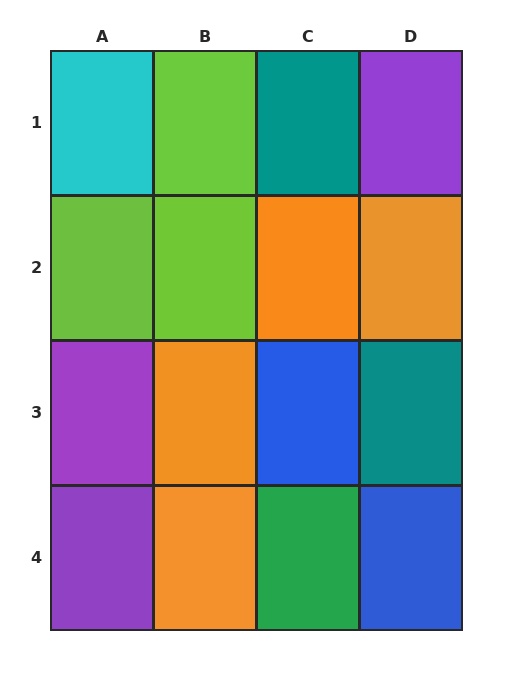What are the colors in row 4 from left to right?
Purple, orange, green, blue.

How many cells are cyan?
1 cell is cyan.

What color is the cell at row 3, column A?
Purple.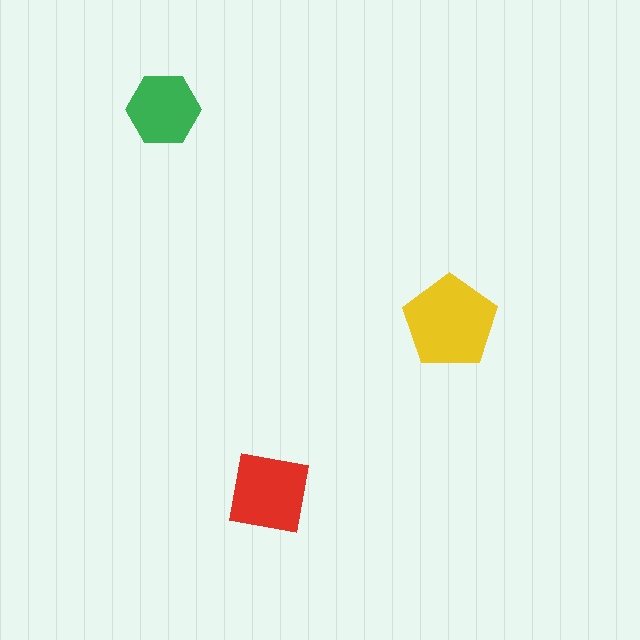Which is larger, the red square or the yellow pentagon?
The yellow pentagon.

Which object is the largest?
The yellow pentagon.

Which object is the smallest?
The green hexagon.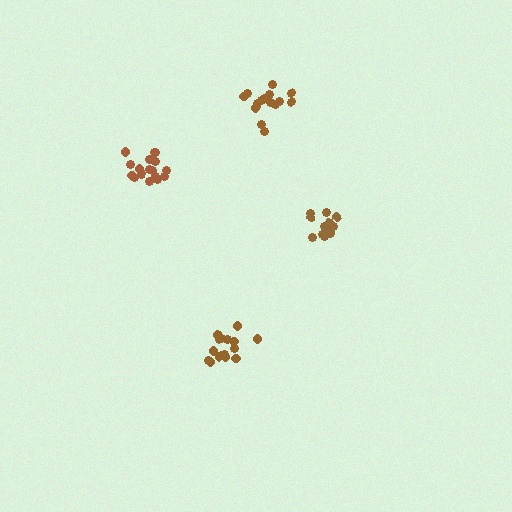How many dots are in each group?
Group 1: 18 dots, Group 2: 16 dots, Group 3: 16 dots, Group 4: 13 dots (63 total).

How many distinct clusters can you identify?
There are 4 distinct clusters.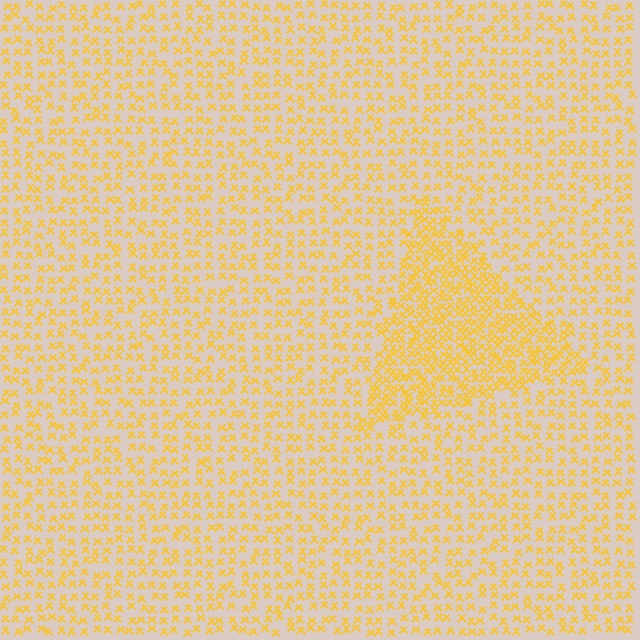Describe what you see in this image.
The image contains small yellow elements arranged at two different densities. A triangle-shaped region is visible where the elements are more densely packed than the surrounding area.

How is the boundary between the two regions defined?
The boundary is defined by a change in element density (approximately 2.0x ratio). All elements are the same color, size, and shape.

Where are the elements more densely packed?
The elements are more densely packed inside the triangle boundary.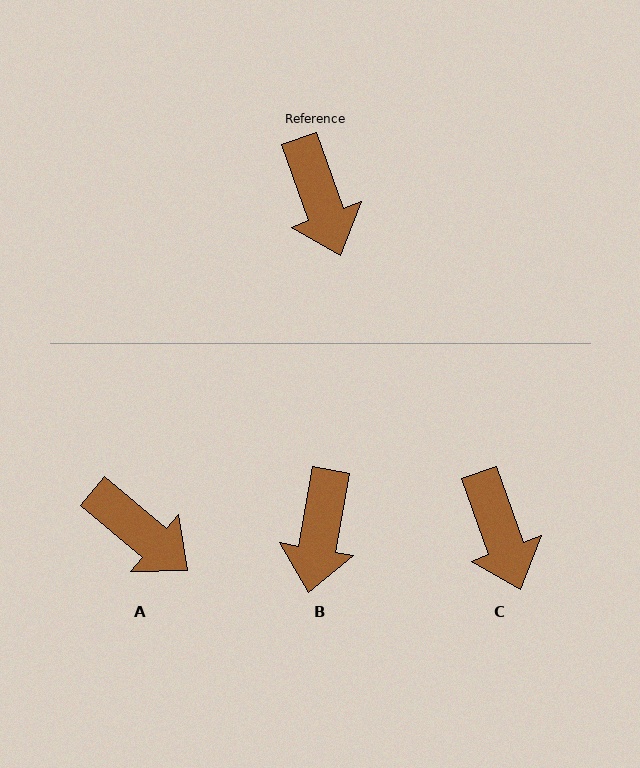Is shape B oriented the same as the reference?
No, it is off by about 30 degrees.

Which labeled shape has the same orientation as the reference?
C.